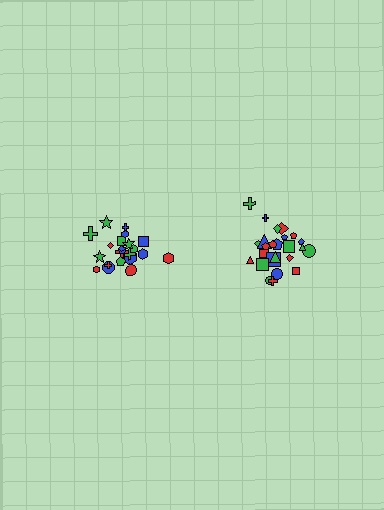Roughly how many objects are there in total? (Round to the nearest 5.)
Roughly 45 objects in total.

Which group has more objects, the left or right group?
The right group.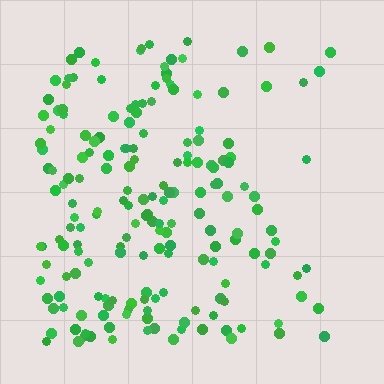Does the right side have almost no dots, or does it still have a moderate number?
Still a moderate number, just noticeably fewer than the left.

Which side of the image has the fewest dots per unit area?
The right.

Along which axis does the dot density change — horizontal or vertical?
Horizontal.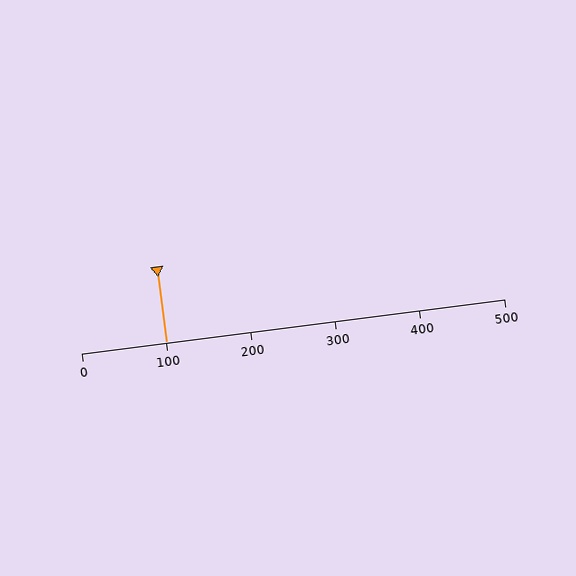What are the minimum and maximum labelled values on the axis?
The axis runs from 0 to 500.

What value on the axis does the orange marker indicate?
The marker indicates approximately 100.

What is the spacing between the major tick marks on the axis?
The major ticks are spaced 100 apart.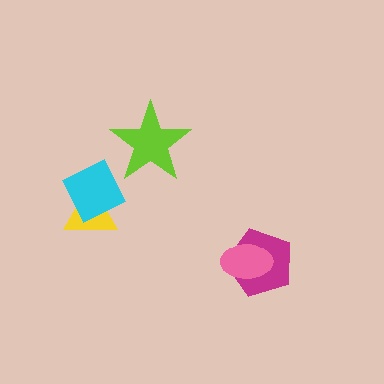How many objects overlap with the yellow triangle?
1 object overlaps with the yellow triangle.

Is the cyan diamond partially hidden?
No, no other shape covers it.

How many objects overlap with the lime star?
0 objects overlap with the lime star.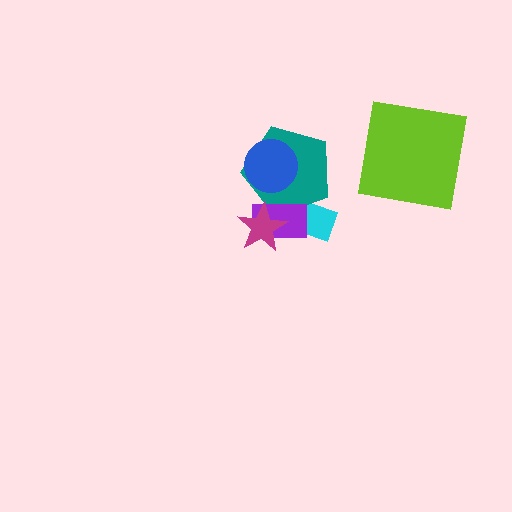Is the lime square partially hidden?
No, no other shape covers it.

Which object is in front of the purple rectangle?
The magenta star is in front of the purple rectangle.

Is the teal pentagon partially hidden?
Yes, it is partially covered by another shape.